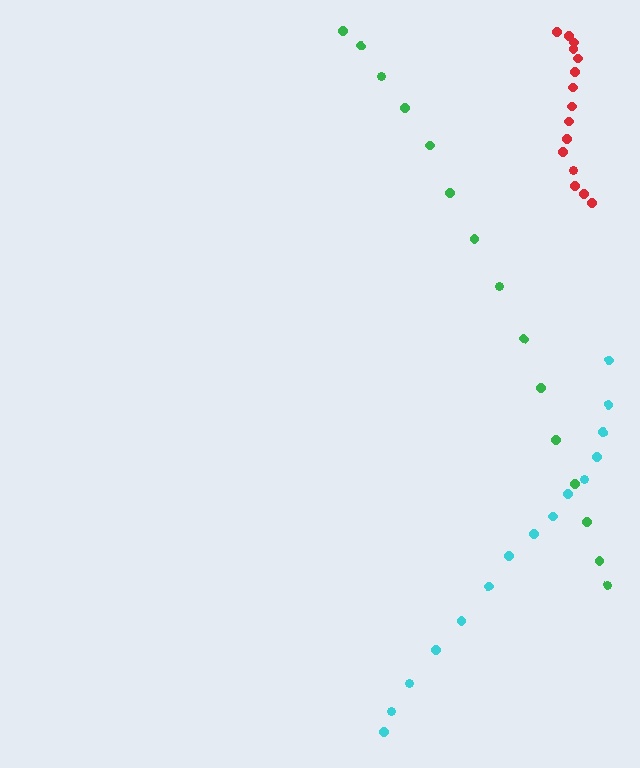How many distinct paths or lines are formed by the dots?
There are 3 distinct paths.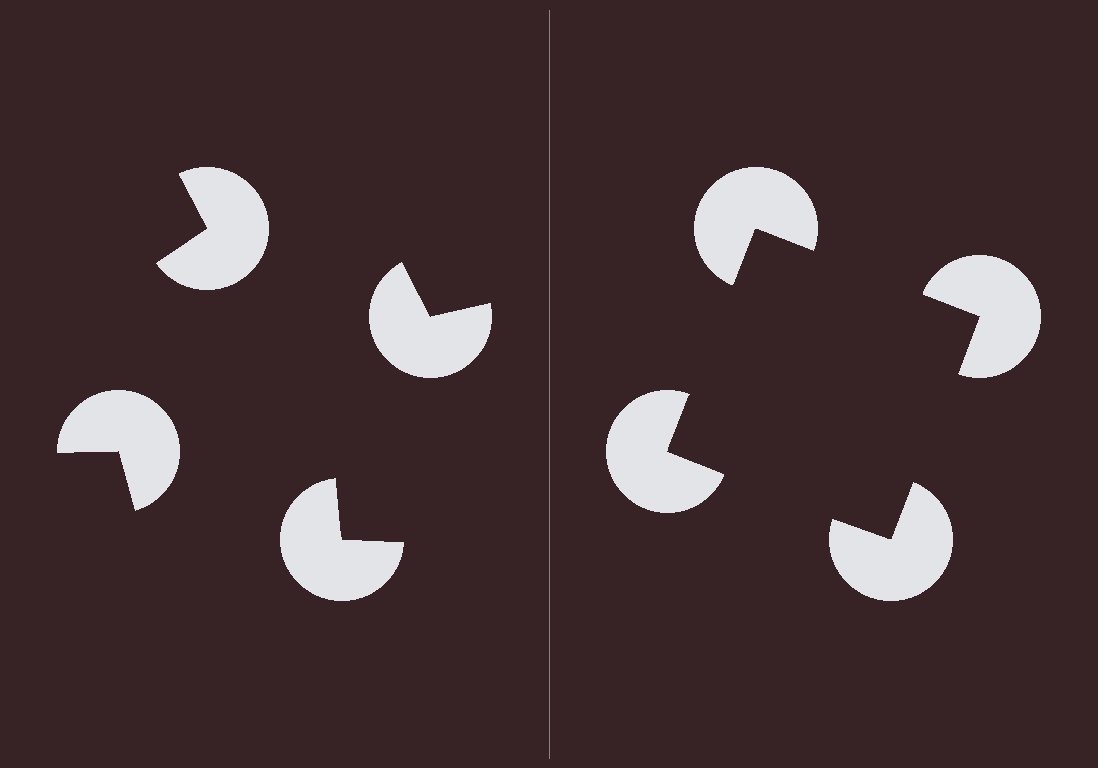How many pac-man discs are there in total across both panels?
8 — 4 on each side.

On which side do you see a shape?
An illusory square appears on the right side. On the left side the wedge cuts are rotated, so no coherent shape forms.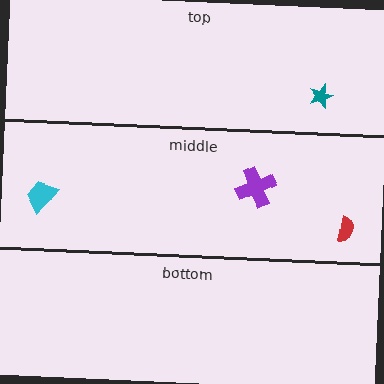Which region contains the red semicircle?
The middle region.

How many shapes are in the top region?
1.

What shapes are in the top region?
The teal star.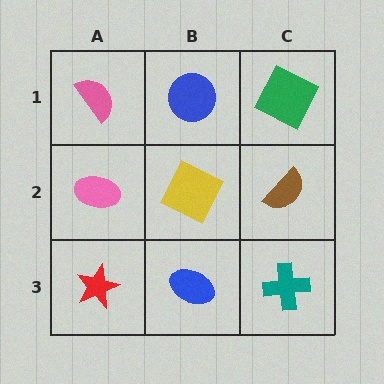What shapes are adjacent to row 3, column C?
A brown semicircle (row 2, column C), a blue ellipse (row 3, column B).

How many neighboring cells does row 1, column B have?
3.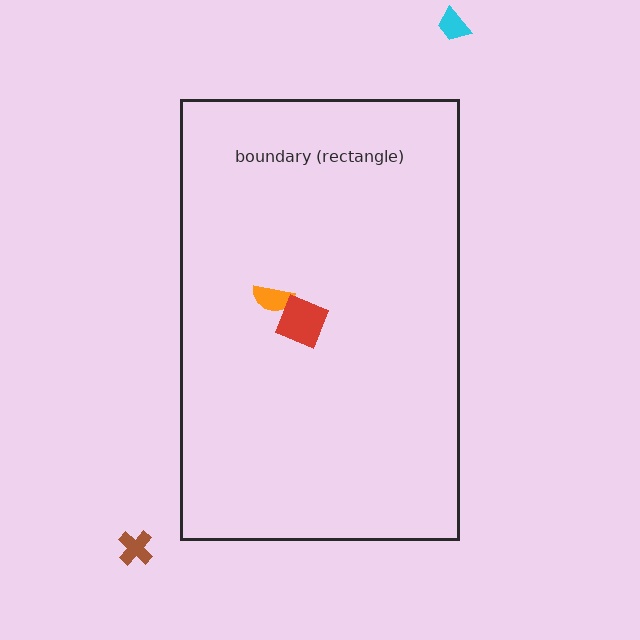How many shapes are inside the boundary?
2 inside, 2 outside.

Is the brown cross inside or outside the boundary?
Outside.